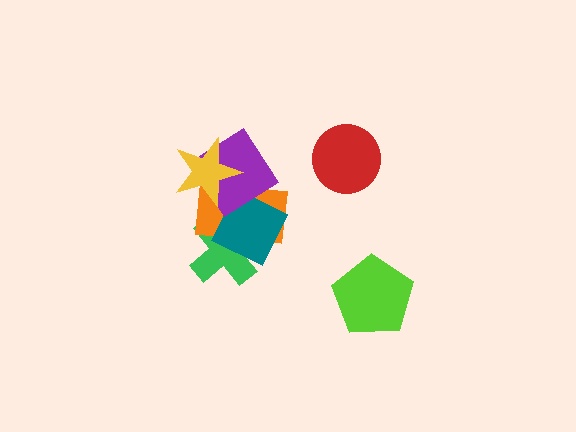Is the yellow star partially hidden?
No, no other shape covers it.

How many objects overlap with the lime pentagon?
0 objects overlap with the lime pentagon.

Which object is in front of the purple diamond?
The yellow star is in front of the purple diamond.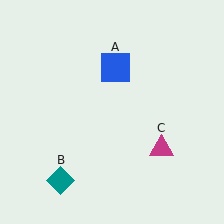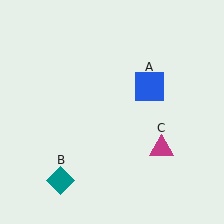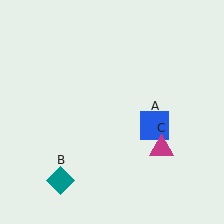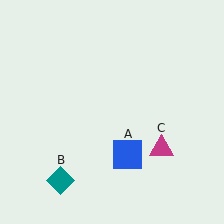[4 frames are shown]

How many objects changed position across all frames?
1 object changed position: blue square (object A).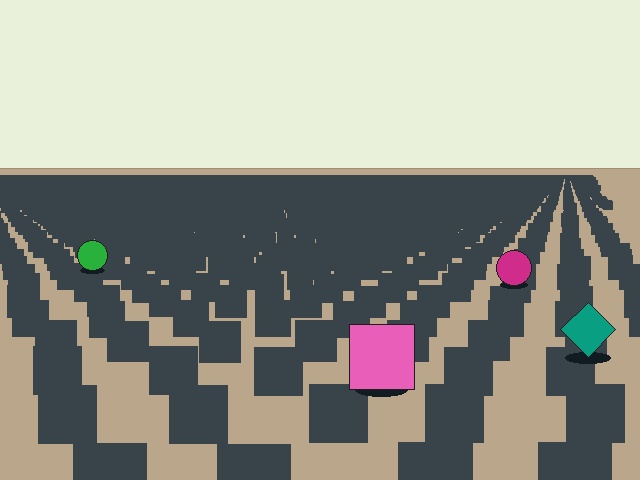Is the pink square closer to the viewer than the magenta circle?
Yes. The pink square is closer — you can tell from the texture gradient: the ground texture is coarser near it.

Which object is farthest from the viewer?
The green circle is farthest from the viewer. It appears smaller and the ground texture around it is denser.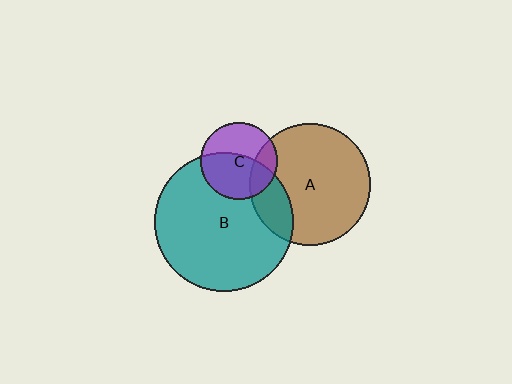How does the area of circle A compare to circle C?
Approximately 2.5 times.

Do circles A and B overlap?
Yes.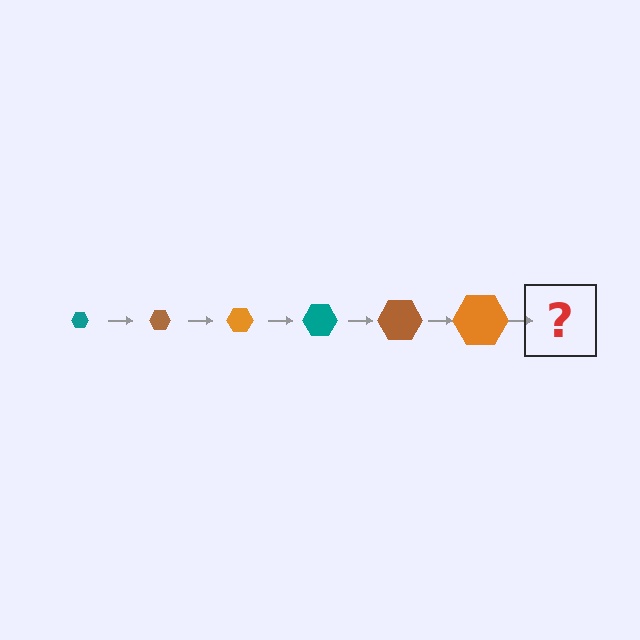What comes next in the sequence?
The next element should be a teal hexagon, larger than the previous one.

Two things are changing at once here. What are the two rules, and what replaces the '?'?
The two rules are that the hexagon grows larger each step and the color cycles through teal, brown, and orange. The '?' should be a teal hexagon, larger than the previous one.